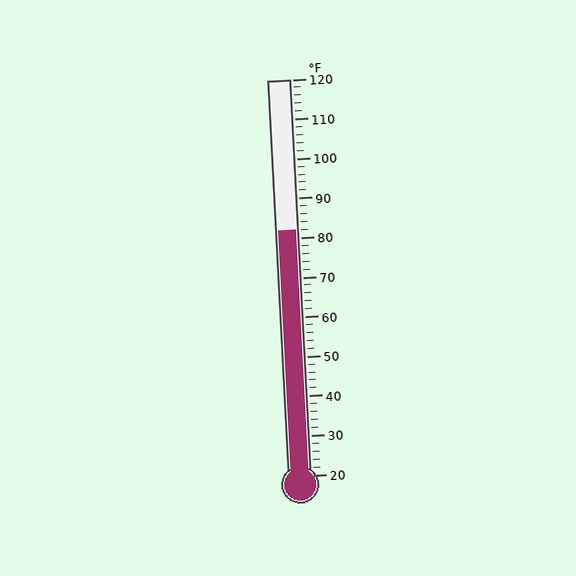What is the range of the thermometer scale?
The thermometer scale ranges from 20°F to 120°F.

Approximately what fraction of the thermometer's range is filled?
The thermometer is filled to approximately 60% of its range.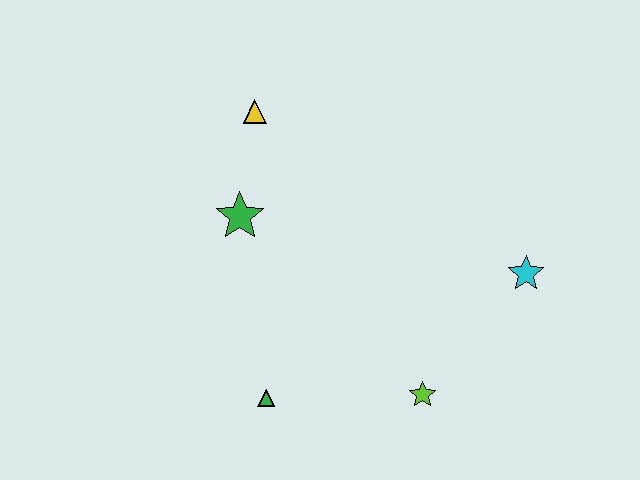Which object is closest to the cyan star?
The lime star is closest to the cyan star.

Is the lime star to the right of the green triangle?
Yes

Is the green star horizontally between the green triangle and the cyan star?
No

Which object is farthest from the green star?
The cyan star is farthest from the green star.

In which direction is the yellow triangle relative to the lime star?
The yellow triangle is above the lime star.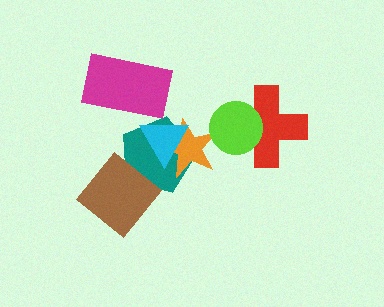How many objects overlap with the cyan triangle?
2 objects overlap with the cyan triangle.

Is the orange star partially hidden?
Yes, it is partially covered by another shape.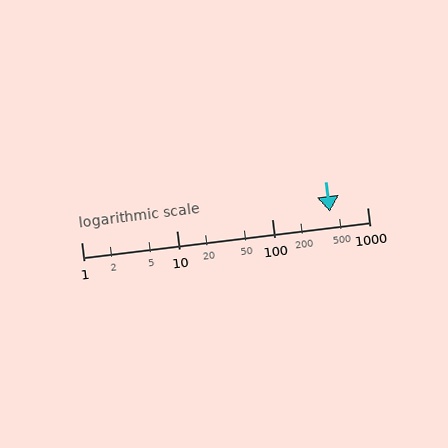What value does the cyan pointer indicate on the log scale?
The pointer indicates approximately 410.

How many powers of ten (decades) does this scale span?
The scale spans 3 decades, from 1 to 1000.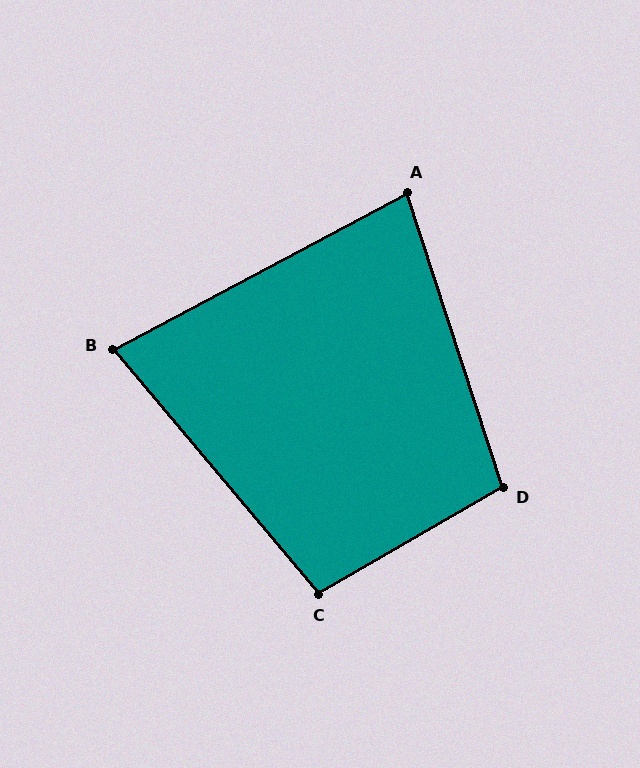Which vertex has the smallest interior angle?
B, at approximately 78 degrees.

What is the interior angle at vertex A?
Approximately 80 degrees (acute).